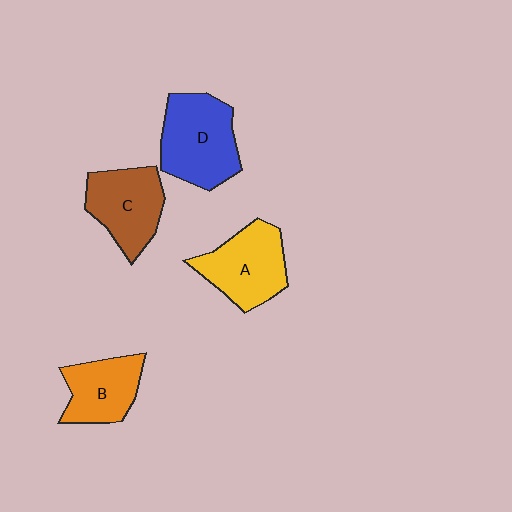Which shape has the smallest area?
Shape B (orange).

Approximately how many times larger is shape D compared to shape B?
Approximately 1.4 times.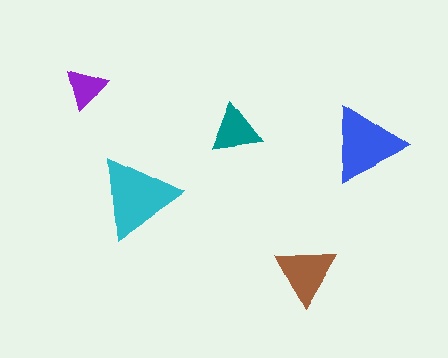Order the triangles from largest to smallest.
the cyan one, the blue one, the brown one, the teal one, the purple one.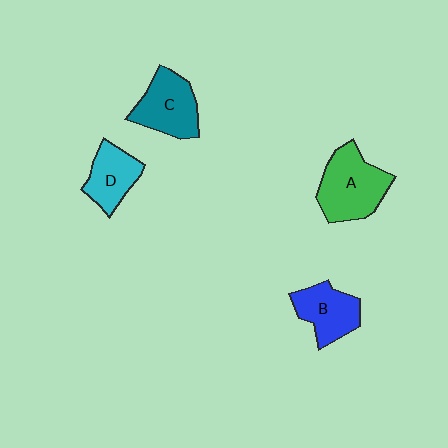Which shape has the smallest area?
Shape D (cyan).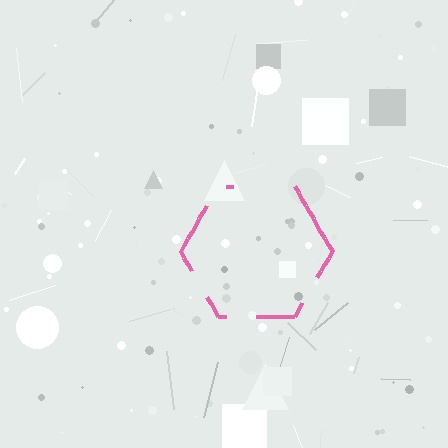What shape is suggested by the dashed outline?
The dashed outline suggests a hexagon.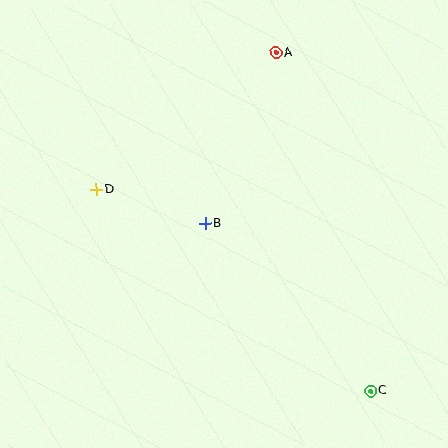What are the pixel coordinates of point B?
Point B is at (205, 223).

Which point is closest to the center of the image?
Point B at (205, 223) is closest to the center.